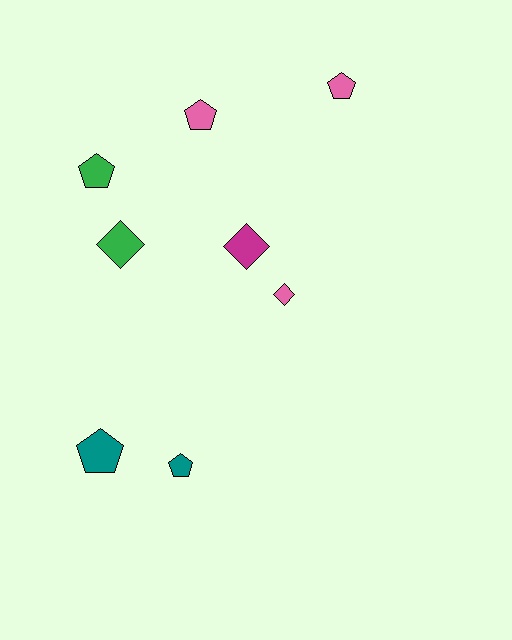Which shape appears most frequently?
Pentagon, with 5 objects.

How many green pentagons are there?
There is 1 green pentagon.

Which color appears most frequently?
Pink, with 3 objects.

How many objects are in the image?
There are 8 objects.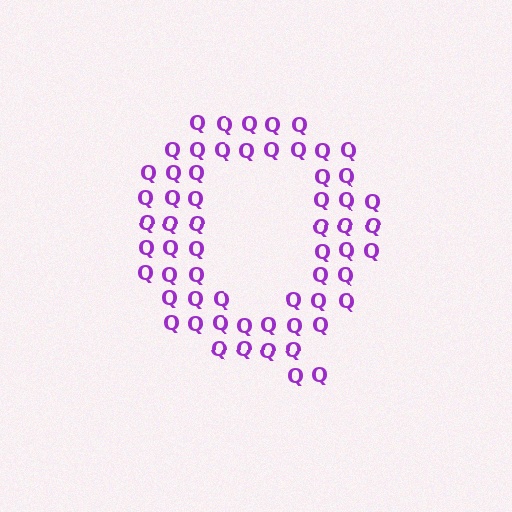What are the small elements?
The small elements are letter Q's.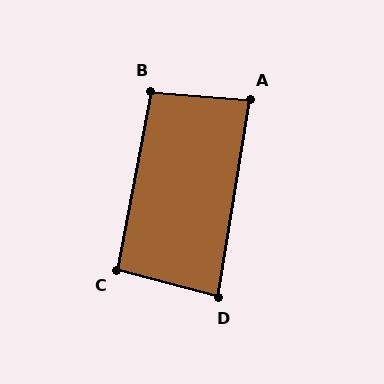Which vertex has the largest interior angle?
B, at approximately 96 degrees.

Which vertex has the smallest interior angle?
D, at approximately 84 degrees.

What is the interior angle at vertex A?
Approximately 86 degrees (approximately right).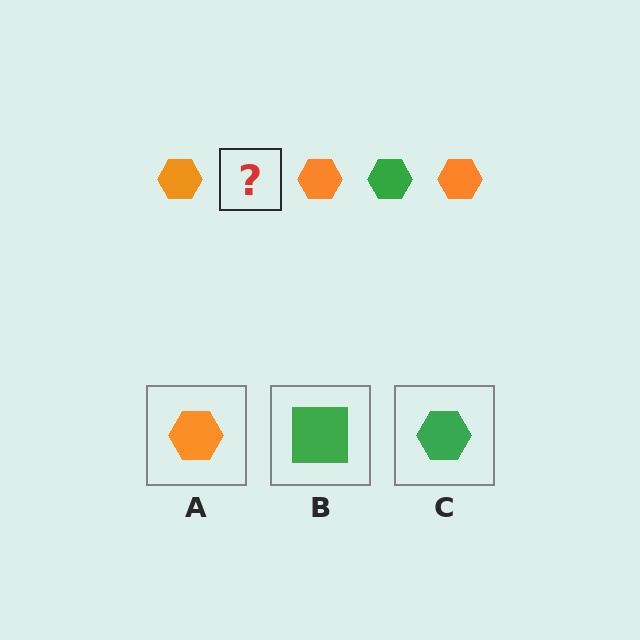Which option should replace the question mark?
Option C.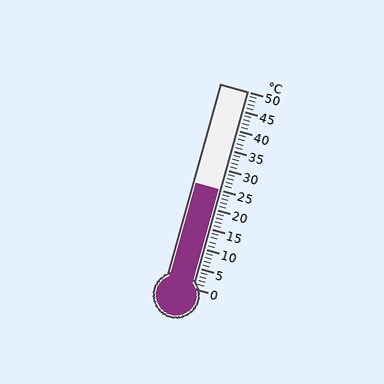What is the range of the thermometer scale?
The thermometer scale ranges from 0°C to 50°C.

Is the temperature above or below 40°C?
The temperature is below 40°C.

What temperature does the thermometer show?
The thermometer shows approximately 25°C.